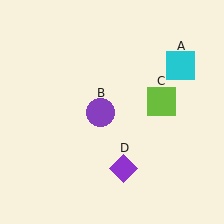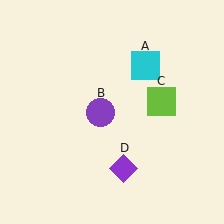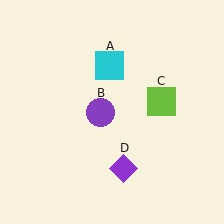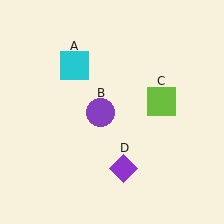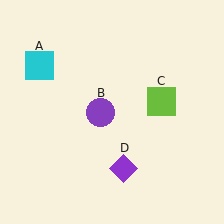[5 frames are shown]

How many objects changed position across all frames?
1 object changed position: cyan square (object A).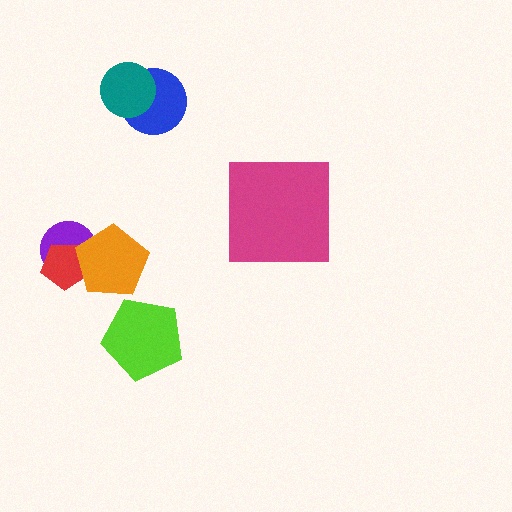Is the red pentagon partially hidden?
Yes, it is partially covered by another shape.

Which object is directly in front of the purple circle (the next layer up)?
The red pentagon is directly in front of the purple circle.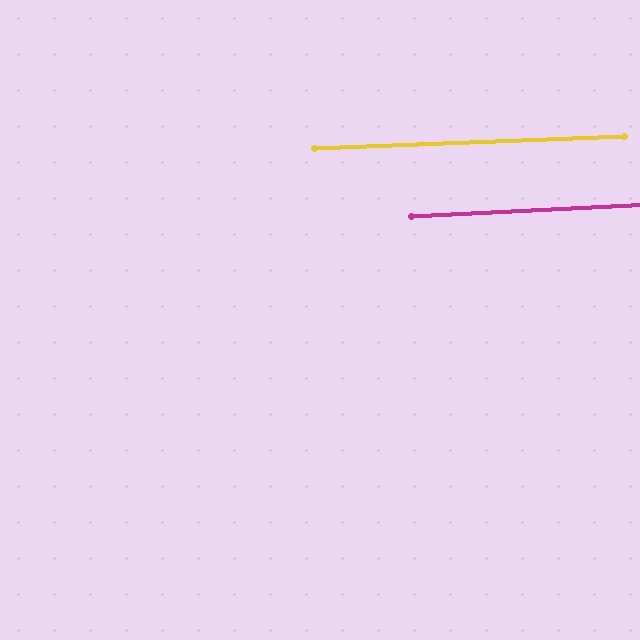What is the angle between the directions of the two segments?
Approximately 1 degree.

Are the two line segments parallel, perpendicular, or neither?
Parallel — their directions differ by only 0.7°.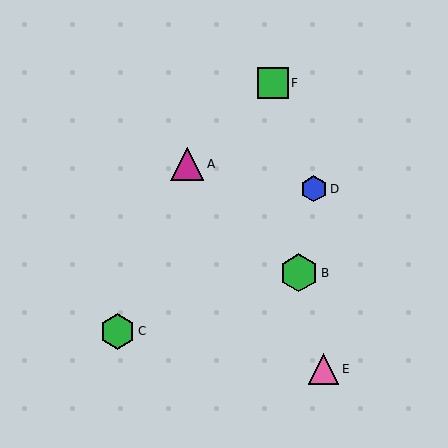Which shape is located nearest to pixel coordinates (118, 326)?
The green hexagon (labeled C) at (117, 331) is nearest to that location.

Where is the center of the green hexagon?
The center of the green hexagon is at (299, 273).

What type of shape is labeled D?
Shape D is a blue hexagon.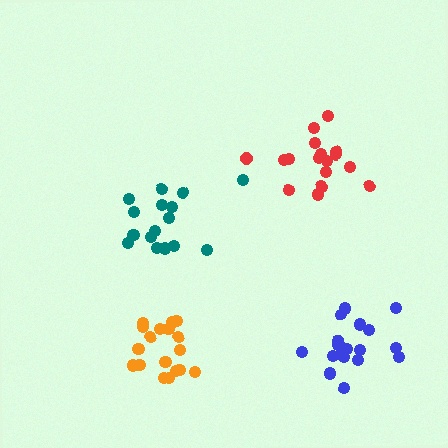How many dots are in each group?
Group 1: 18 dots, Group 2: 17 dots, Group 3: 16 dots, Group 4: 18 dots (69 total).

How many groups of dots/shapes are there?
There are 4 groups.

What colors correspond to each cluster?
The clusters are colored: orange, red, teal, blue.